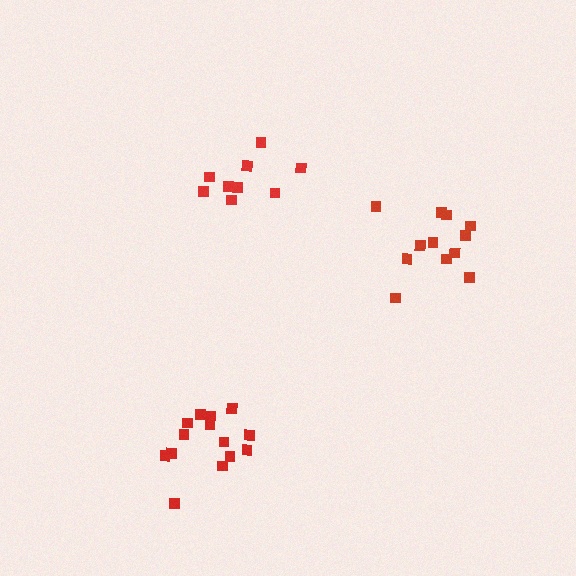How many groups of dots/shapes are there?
There are 3 groups.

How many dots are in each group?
Group 1: 14 dots, Group 2: 12 dots, Group 3: 9 dots (35 total).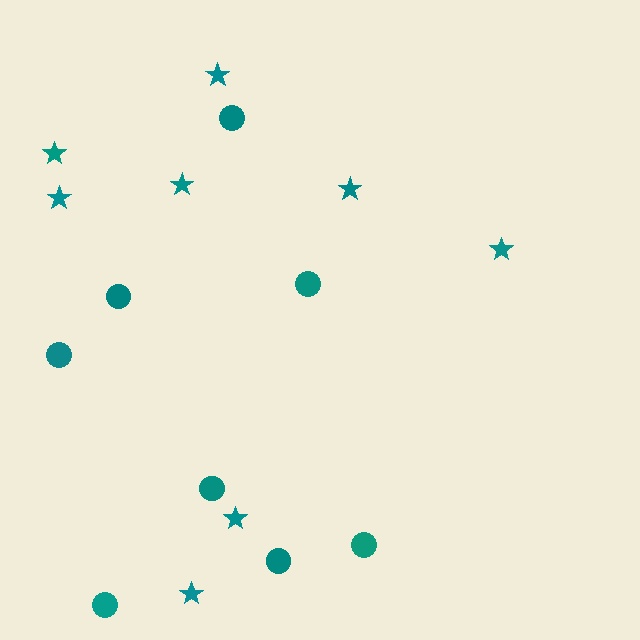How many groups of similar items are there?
There are 2 groups: one group of stars (8) and one group of circles (8).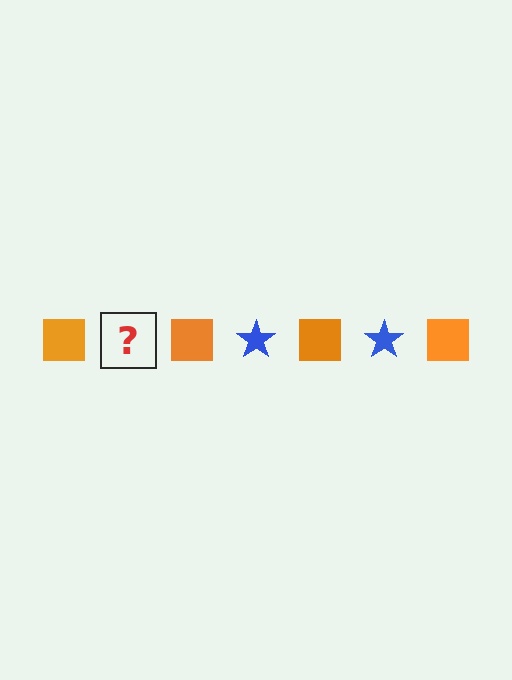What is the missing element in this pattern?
The missing element is a blue star.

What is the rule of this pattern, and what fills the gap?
The rule is that the pattern alternates between orange square and blue star. The gap should be filled with a blue star.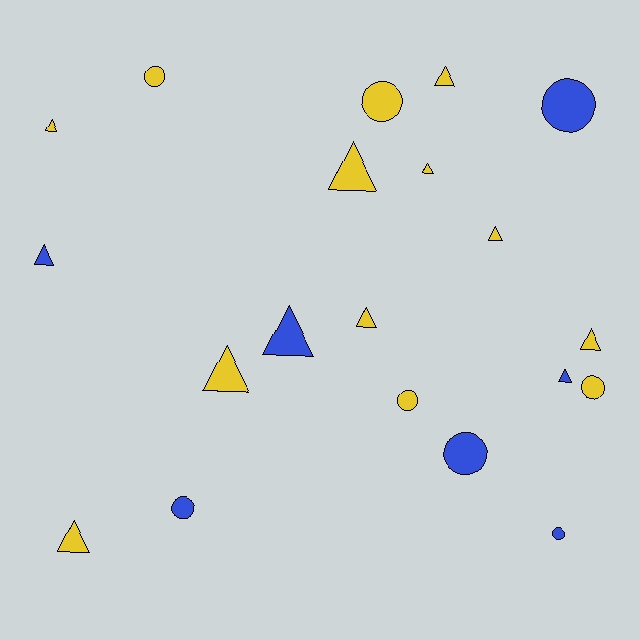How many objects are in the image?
There are 20 objects.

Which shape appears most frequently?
Triangle, with 12 objects.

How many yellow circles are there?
There are 4 yellow circles.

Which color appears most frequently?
Yellow, with 13 objects.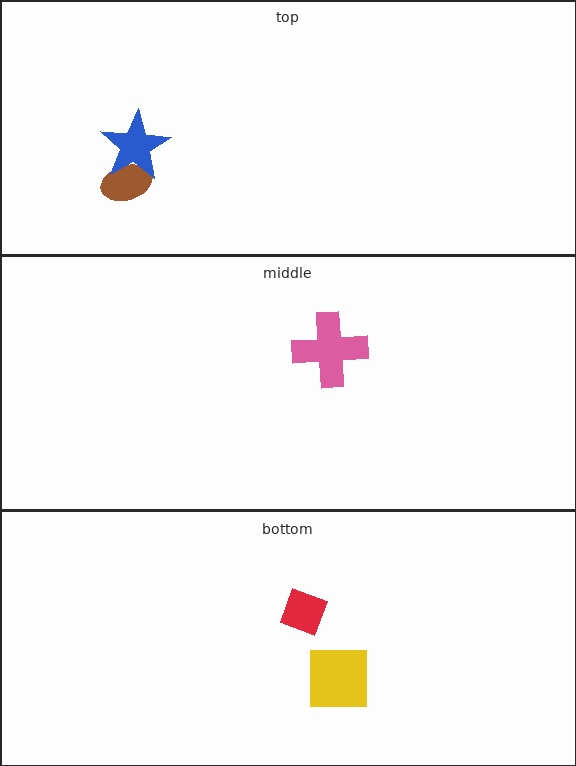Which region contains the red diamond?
The bottom region.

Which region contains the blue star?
The top region.